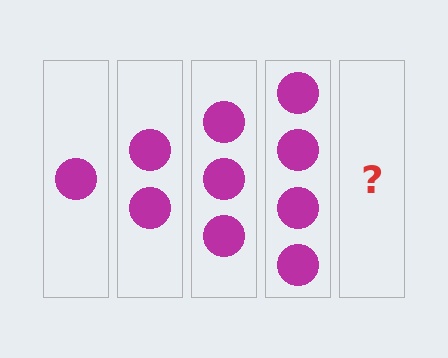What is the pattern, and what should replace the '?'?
The pattern is that each step adds one more circle. The '?' should be 5 circles.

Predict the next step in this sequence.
The next step is 5 circles.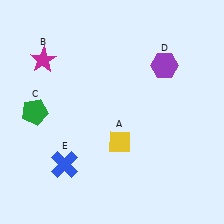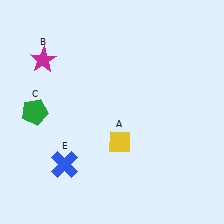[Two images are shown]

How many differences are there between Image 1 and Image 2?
There is 1 difference between the two images.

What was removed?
The purple hexagon (D) was removed in Image 2.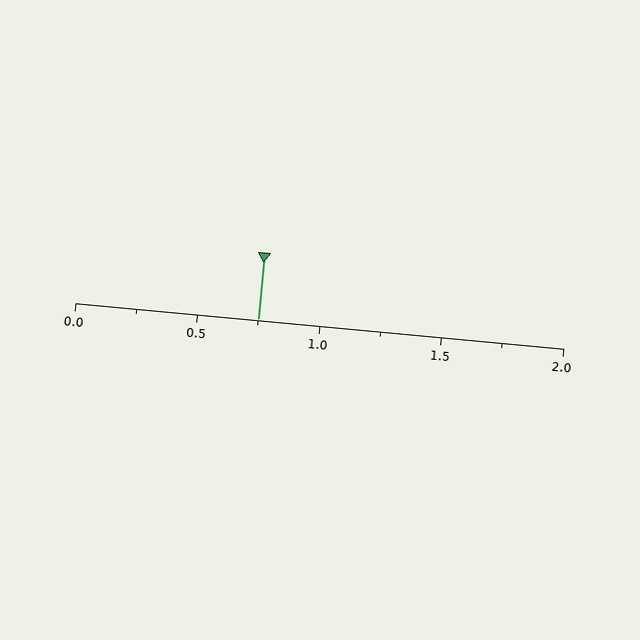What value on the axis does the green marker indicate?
The marker indicates approximately 0.75.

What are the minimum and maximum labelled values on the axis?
The axis runs from 0.0 to 2.0.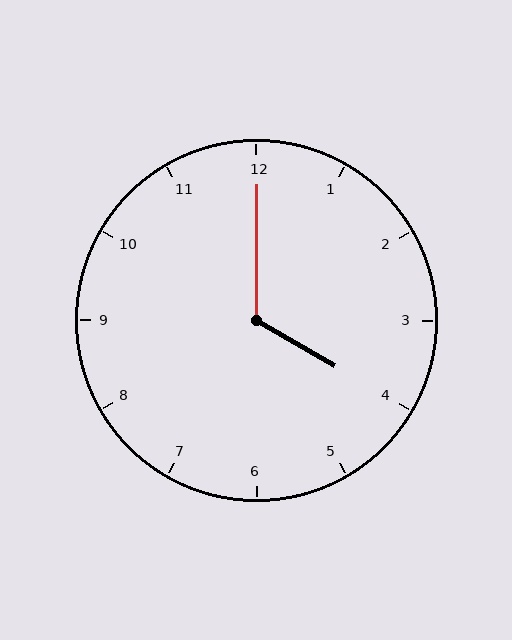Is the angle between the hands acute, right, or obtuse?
It is obtuse.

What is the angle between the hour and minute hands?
Approximately 120 degrees.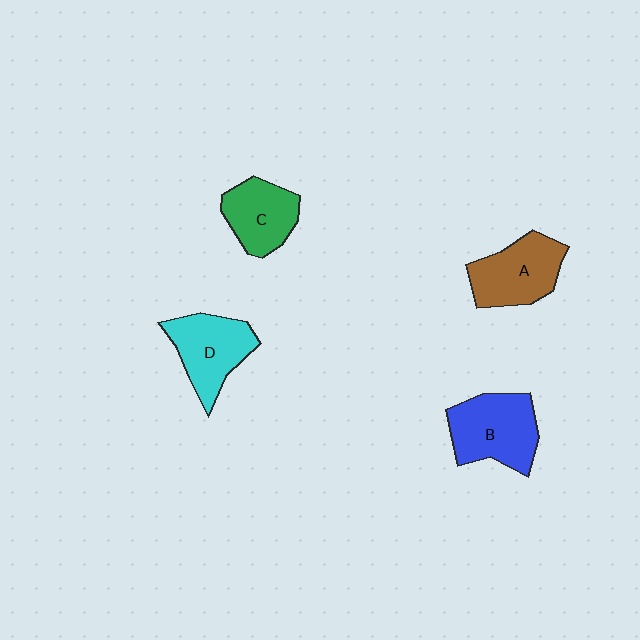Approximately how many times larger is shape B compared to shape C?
Approximately 1.3 times.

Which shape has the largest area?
Shape B (blue).